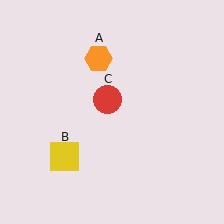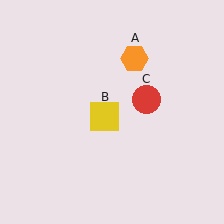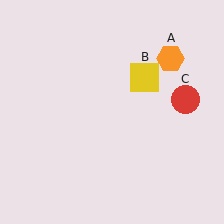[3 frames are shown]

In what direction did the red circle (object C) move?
The red circle (object C) moved right.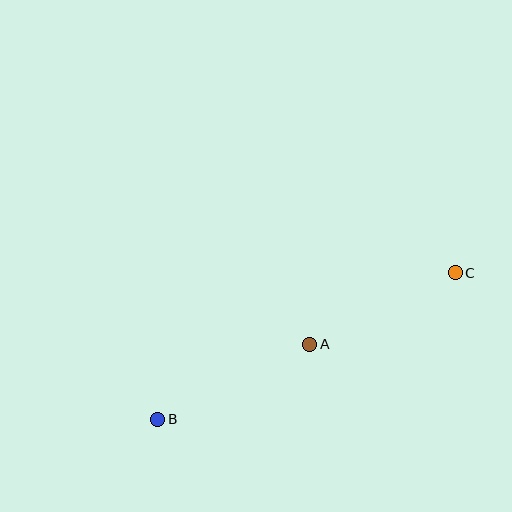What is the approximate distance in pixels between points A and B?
The distance between A and B is approximately 170 pixels.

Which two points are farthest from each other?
Points B and C are farthest from each other.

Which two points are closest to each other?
Points A and C are closest to each other.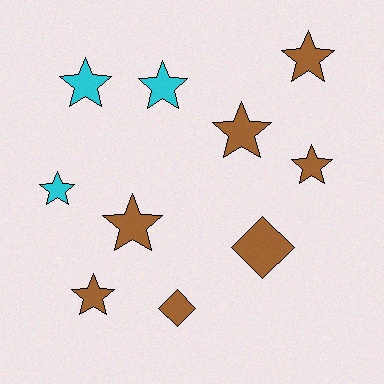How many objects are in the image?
There are 10 objects.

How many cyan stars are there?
There are 3 cyan stars.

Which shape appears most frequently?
Star, with 8 objects.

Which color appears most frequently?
Brown, with 7 objects.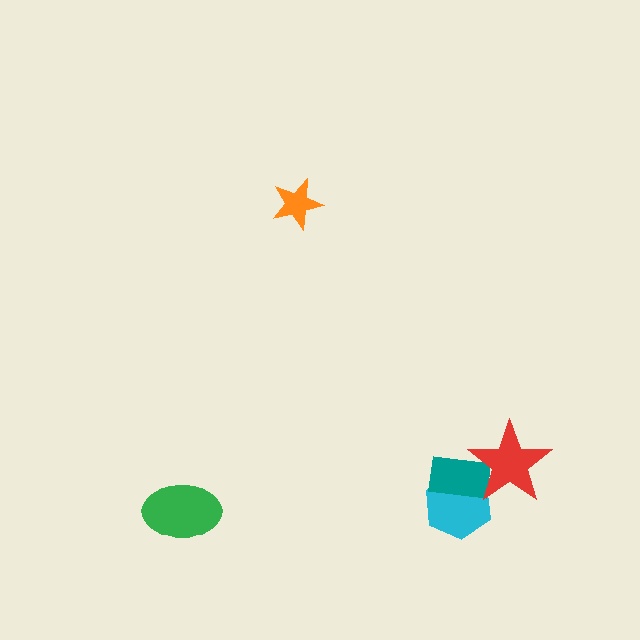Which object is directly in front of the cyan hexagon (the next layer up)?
The teal rectangle is directly in front of the cyan hexagon.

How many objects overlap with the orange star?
0 objects overlap with the orange star.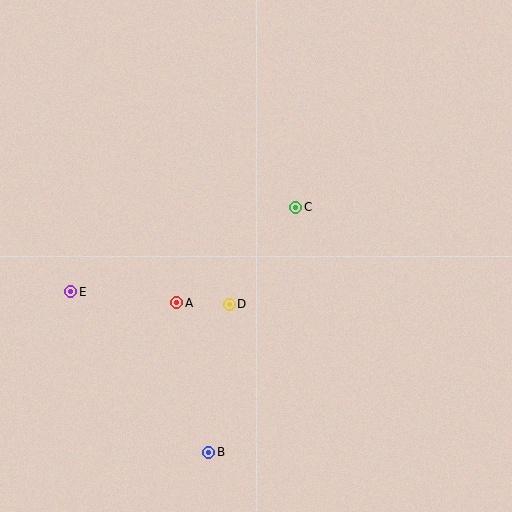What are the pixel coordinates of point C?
Point C is at (296, 207).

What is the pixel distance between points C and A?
The distance between C and A is 153 pixels.